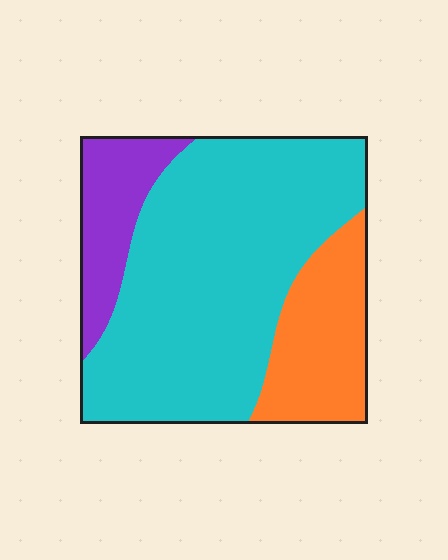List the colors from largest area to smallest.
From largest to smallest: cyan, orange, purple.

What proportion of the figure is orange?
Orange takes up about one fifth (1/5) of the figure.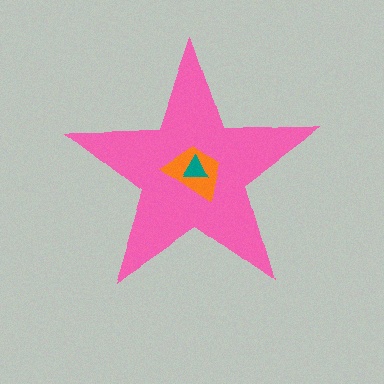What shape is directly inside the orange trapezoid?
The teal triangle.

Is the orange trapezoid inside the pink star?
Yes.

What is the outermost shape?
The pink star.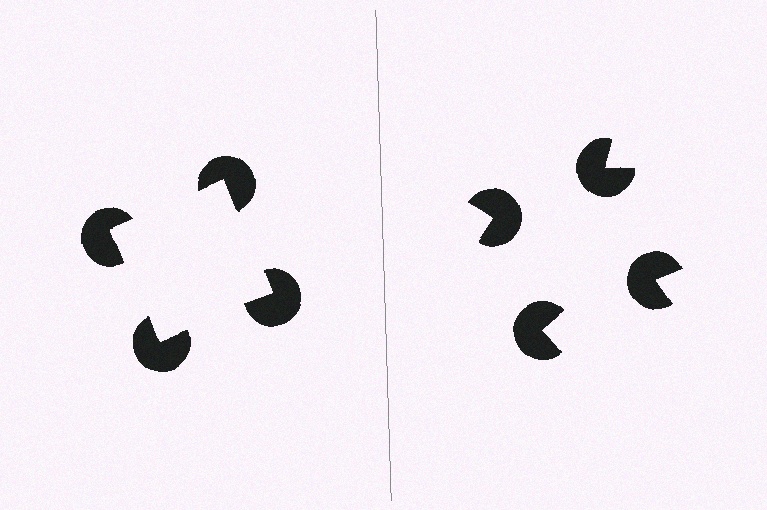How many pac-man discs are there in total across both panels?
8 — 4 on each side.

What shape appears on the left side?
An illusory square.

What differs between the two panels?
The pac-man discs are positioned identically on both sides; only the wedge orientations differ. On the left they align to a square; on the right they are misaligned.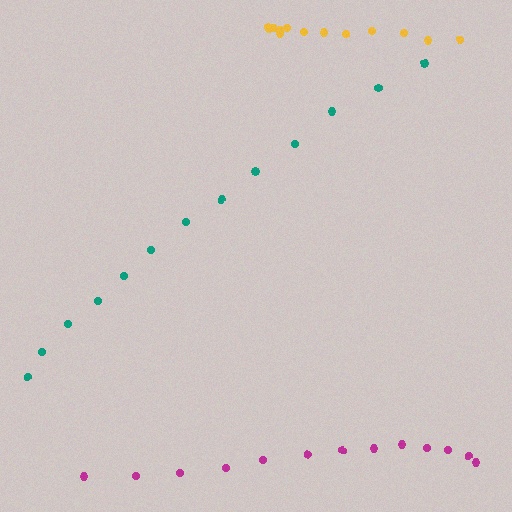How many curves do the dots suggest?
There are 3 distinct paths.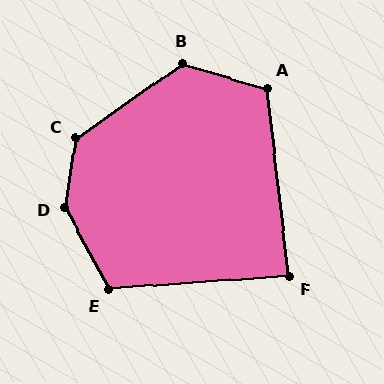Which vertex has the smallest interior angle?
F, at approximately 88 degrees.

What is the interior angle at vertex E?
Approximately 114 degrees (obtuse).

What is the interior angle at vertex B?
Approximately 129 degrees (obtuse).